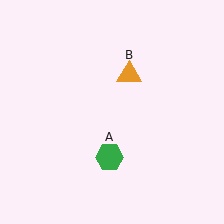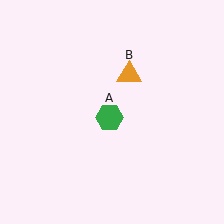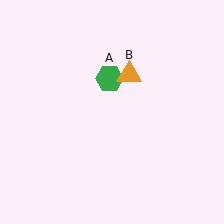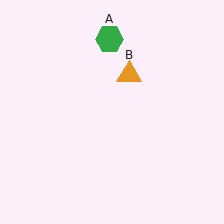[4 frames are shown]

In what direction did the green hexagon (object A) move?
The green hexagon (object A) moved up.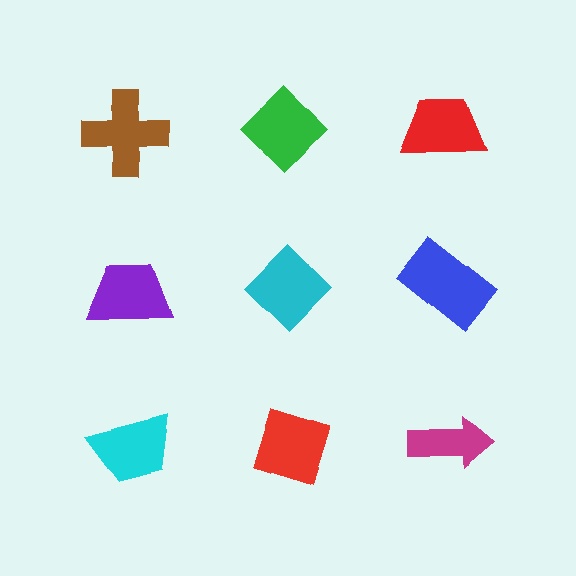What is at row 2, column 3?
A blue rectangle.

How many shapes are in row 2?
3 shapes.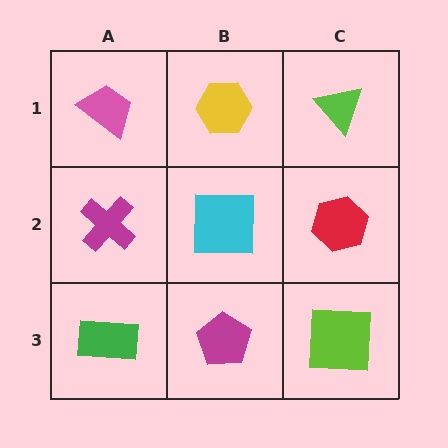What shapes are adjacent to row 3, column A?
A magenta cross (row 2, column A), a magenta pentagon (row 3, column B).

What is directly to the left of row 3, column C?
A magenta pentagon.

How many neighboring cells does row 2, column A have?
3.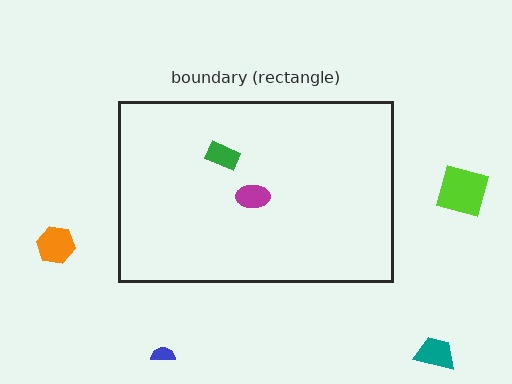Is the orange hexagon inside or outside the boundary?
Outside.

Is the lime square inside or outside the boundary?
Outside.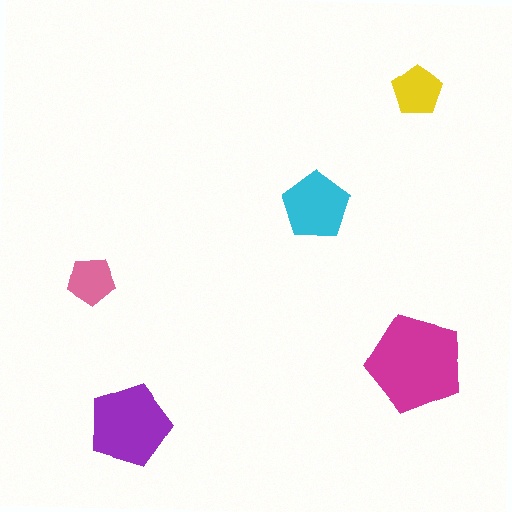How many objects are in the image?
There are 5 objects in the image.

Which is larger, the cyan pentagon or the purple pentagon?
The purple one.